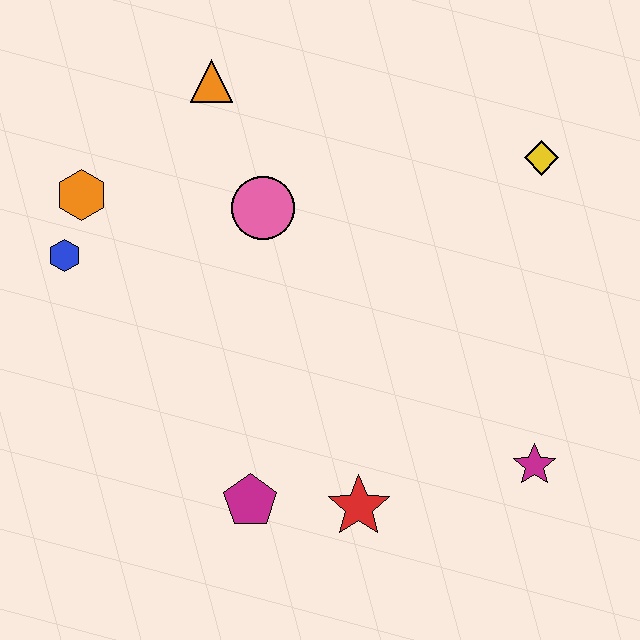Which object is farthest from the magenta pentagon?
The yellow diamond is farthest from the magenta pentagon.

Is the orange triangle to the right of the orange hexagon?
Yes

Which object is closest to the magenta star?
The red star is closest to the magenta star.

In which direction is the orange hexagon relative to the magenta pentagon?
The orange hexagon is above the magenta pentagon.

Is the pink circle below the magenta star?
No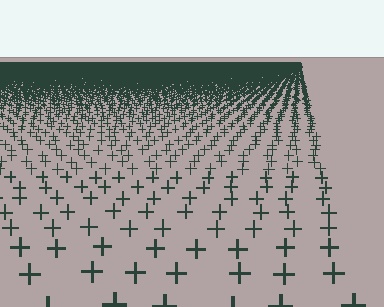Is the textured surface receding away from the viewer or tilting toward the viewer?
The surface is receding away from the viewer. Texture elements get smaller and denser toward the top.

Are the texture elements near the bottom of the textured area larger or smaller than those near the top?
Larger. Near the bottom, elements are closer to the viewer and appear at a bigger on-screen size.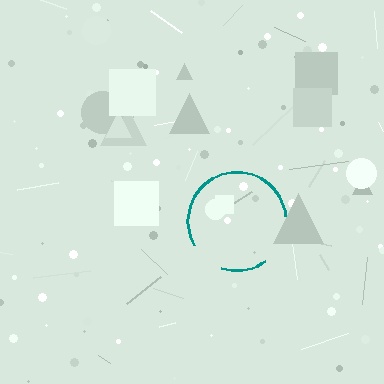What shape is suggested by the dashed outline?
The dashed outline suggests a circle.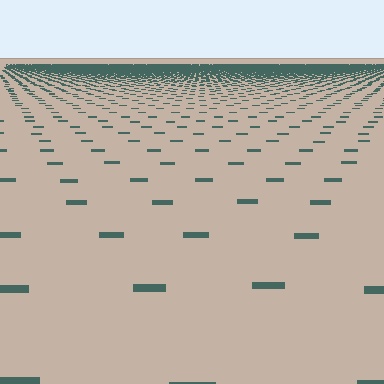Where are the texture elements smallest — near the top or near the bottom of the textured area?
Near the top.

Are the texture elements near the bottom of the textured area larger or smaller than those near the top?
Larger. Near the bottom, elements are closer to the viewer and appear at a bigger on-screen size.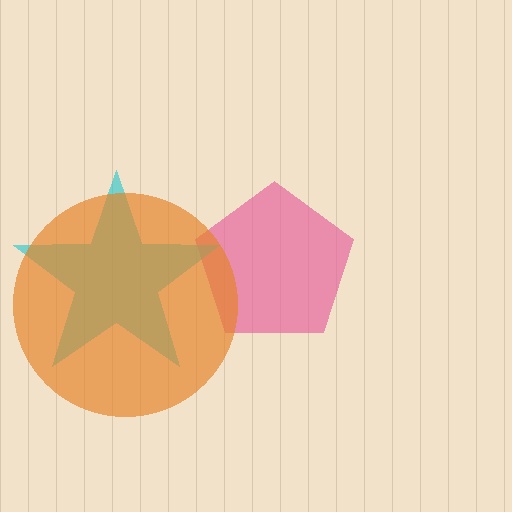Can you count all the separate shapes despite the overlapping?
Yes, there are 3 separate shapes.